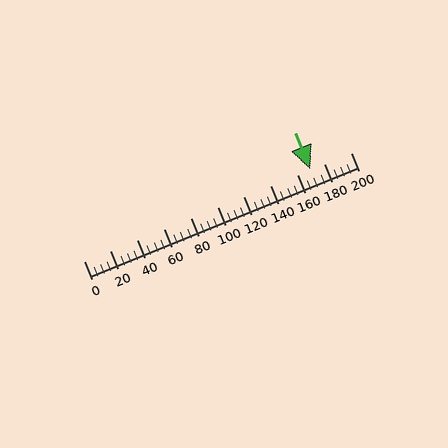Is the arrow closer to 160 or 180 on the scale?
The arrow is closer to 180.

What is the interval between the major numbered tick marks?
The major tick marks are spaced 20 units apart.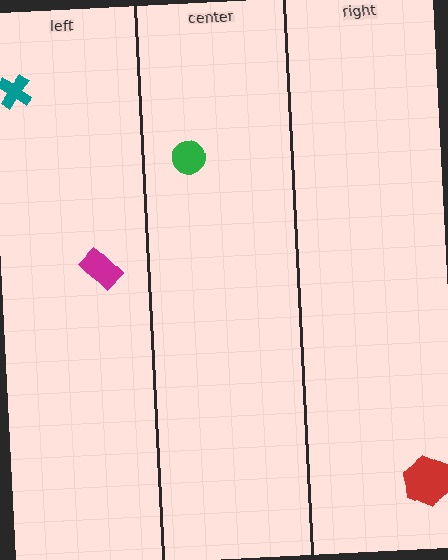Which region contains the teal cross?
The left region.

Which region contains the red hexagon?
The right region.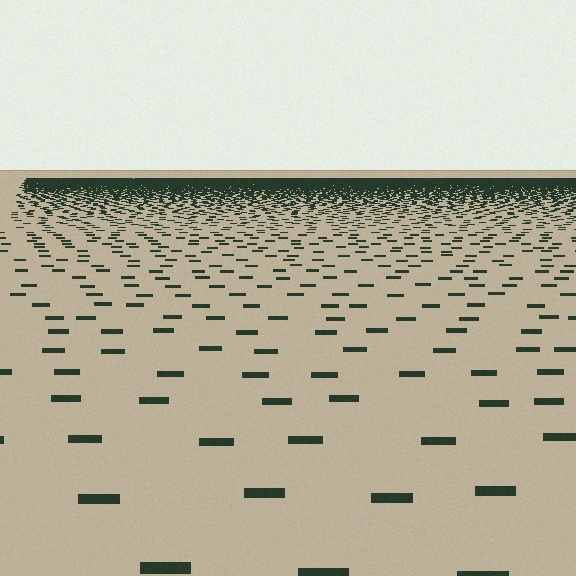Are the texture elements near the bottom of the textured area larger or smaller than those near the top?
Larger. Near the bottom, elements are closer to the viewer and appear at a bigger on-screen size.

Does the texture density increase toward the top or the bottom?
Density increases toward the top.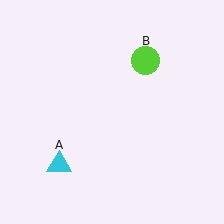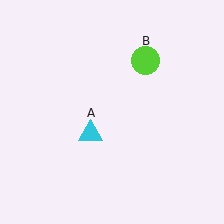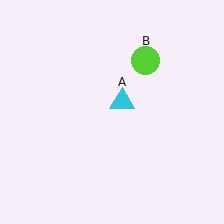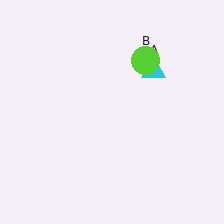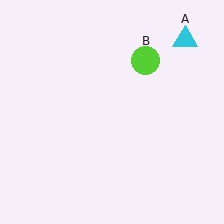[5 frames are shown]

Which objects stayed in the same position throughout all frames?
Lime circle (object B) remained stationary.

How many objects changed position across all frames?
1 object changed position: cyan triangle (object A).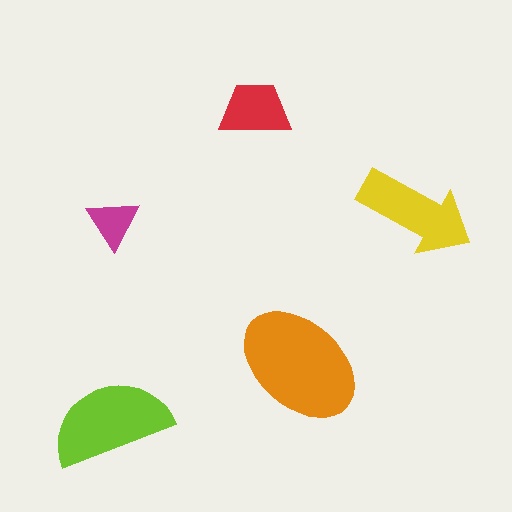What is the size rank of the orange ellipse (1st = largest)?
1st.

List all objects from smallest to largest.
The magenta triangle, the red trapezoid, the yellow arrow, the lime semicircle, the orange ellipse.